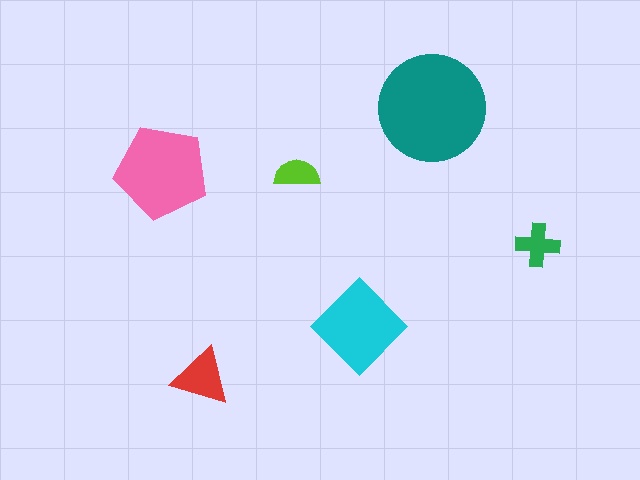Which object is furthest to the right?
The green cross is rightmost.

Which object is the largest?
The teal circle.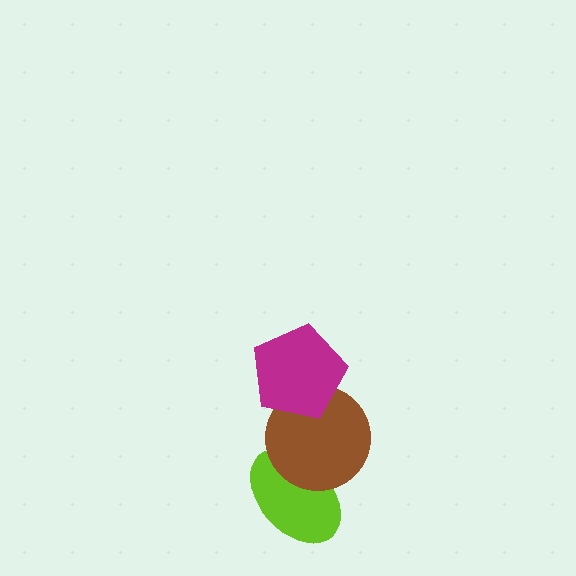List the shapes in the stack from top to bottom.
From top to bottom: the magenta pentagon, the brown circle, the lime ellipse.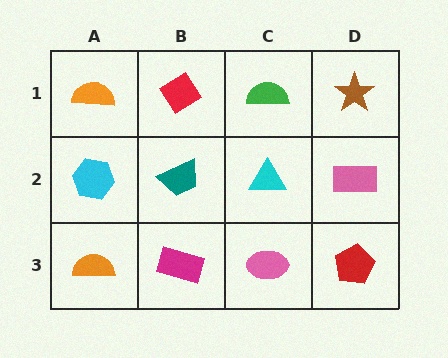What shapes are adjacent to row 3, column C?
A cyan triangle (row 2, column C), a magenta rectangle (row 3, column B), a red pentagon (row 3, column D).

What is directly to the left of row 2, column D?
A cyan triangle.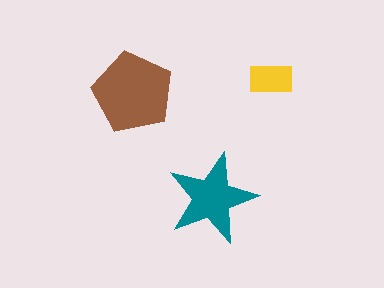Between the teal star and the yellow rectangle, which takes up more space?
The teal star.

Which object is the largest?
The brown pentagon.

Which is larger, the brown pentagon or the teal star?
The brown pentagon.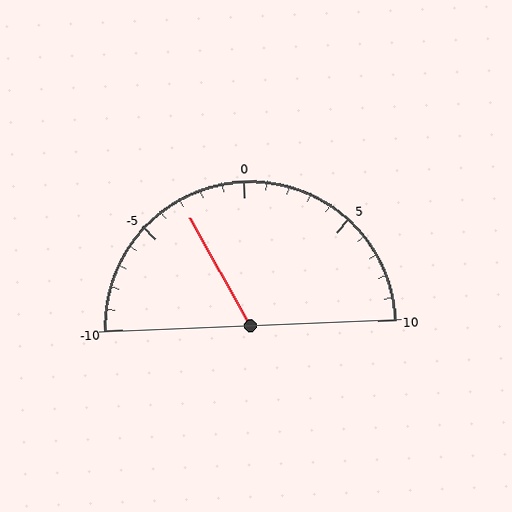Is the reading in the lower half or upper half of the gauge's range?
The reading is in the lower half of the range (-10 to 10).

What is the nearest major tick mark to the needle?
The nearest major tick mark is -5.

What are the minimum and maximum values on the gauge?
The gauge ranges from -10 to 10.